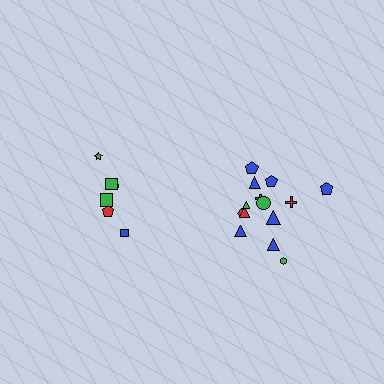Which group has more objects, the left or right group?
The right group.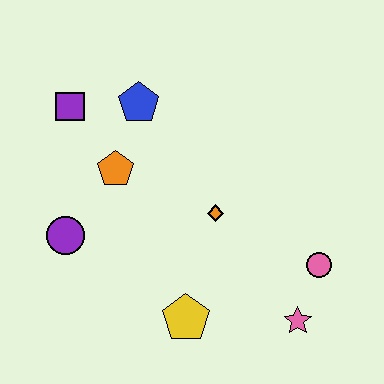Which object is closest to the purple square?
The blue pentagon is closest to the purple square.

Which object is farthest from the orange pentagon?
The pink star is farthest from the orange pentagon.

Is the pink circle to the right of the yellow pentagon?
Yes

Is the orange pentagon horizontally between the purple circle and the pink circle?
Yes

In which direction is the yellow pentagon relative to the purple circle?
The yellow pentagon is to the right of the purple circle.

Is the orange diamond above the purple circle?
Yes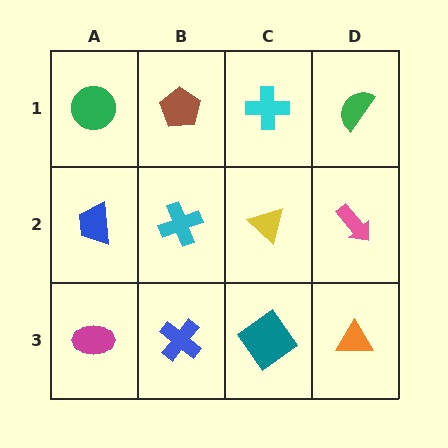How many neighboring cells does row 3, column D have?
2.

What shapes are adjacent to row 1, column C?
A yellow triangle (row 2, column C), a brown pentagon (row 1, column B), a green semicircle (row 1, column D).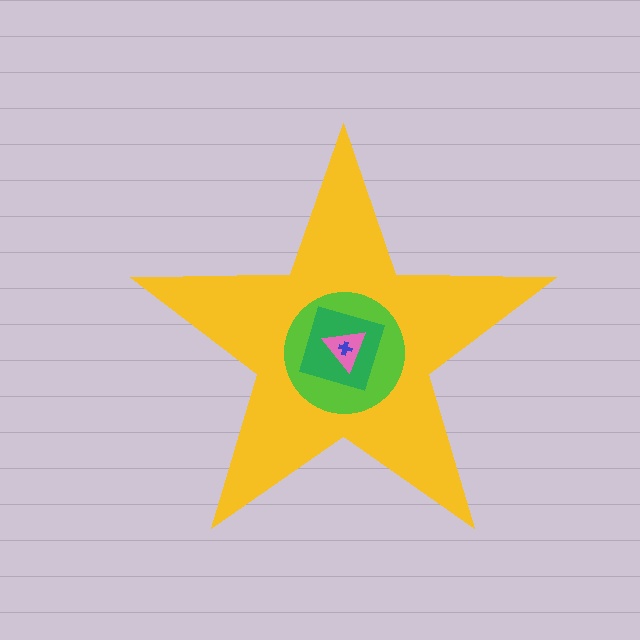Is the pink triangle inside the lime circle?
Yes.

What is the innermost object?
The blue cross.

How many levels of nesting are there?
5.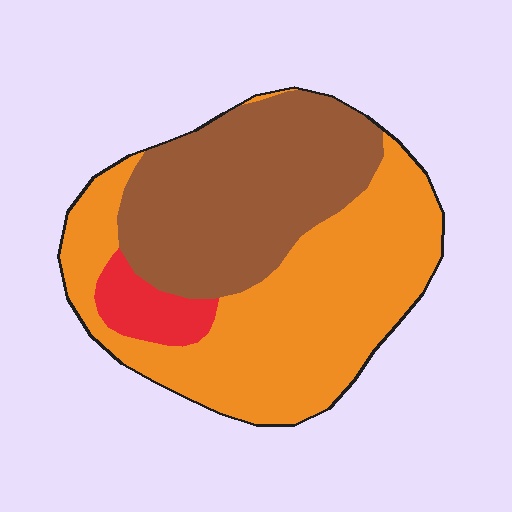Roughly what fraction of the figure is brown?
Brown takes up about two fifths (2/5) of the figure.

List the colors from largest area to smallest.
From largest to smallest: orange, brown, red.